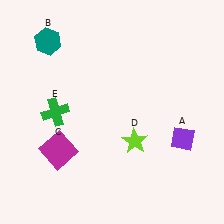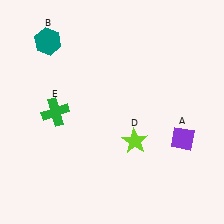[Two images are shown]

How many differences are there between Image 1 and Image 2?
There is 1 difference between the two images.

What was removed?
The magenta square (C) was removed in Image 2.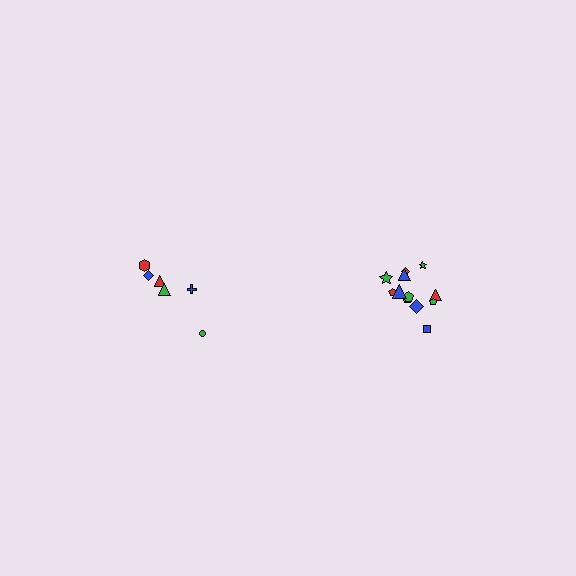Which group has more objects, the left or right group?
The right group.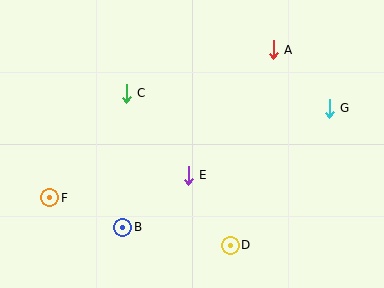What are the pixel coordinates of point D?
Point D is at (230, 245).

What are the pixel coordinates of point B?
Point B is at (123, 227).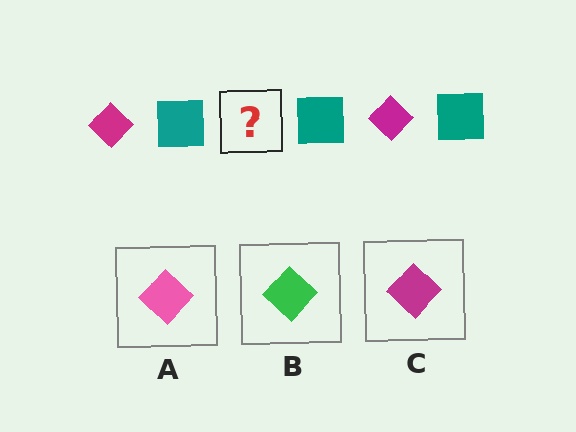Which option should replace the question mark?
Option C.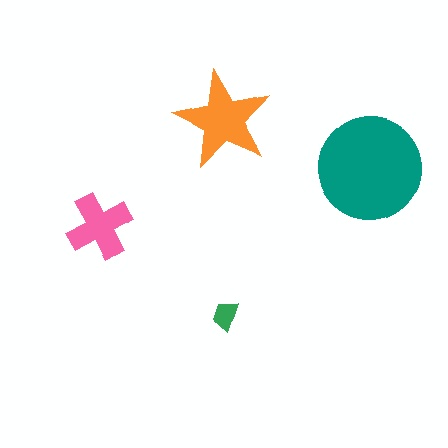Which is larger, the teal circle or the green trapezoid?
The teal circle.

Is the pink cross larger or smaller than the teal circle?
Smaller.